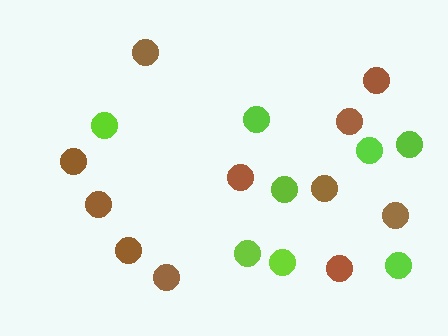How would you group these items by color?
There are 2 groups: one group of brown circles (11) and one group of lime circles (8).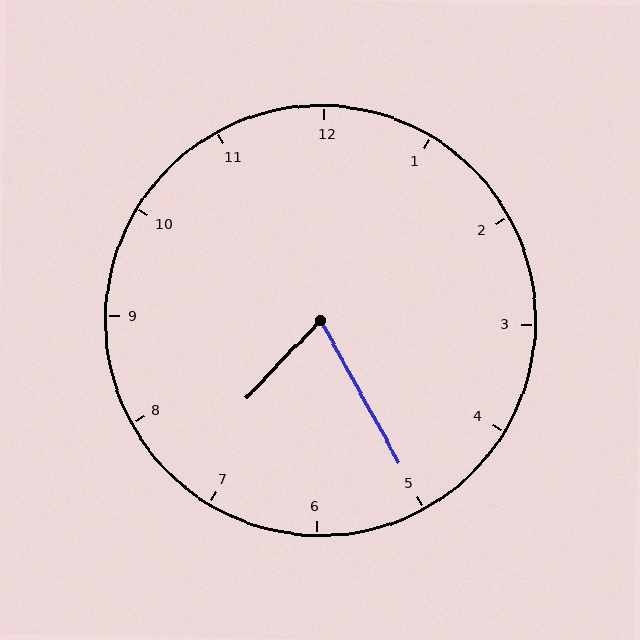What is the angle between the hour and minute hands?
Approximately 72 degrees.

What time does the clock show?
7:25.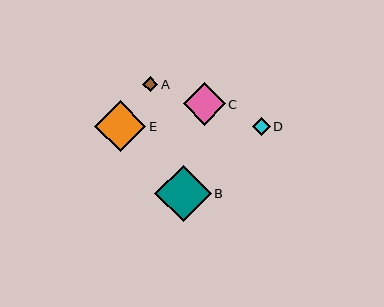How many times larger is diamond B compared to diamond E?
Diamond B is approximately 1.1 times the size of diamond E.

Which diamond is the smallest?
Diamond A is the smallest with a size of approximately 15 pixels.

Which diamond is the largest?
Diamond B is the largest with a size of approximately 56 pixels.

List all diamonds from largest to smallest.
From largest to smallest: B, E, C, D, A.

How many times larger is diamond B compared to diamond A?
Diamond B is approximately 3.6 times the size of diamond A.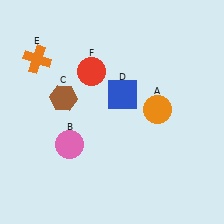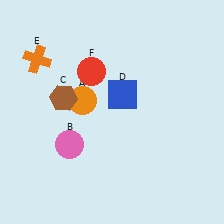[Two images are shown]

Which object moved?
The orange circle (A) moved left.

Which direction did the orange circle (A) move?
The orange circle (A) moved left.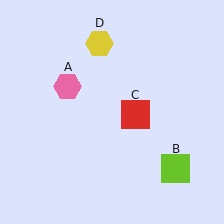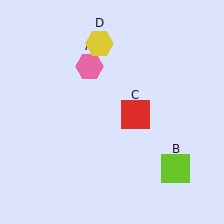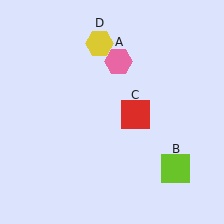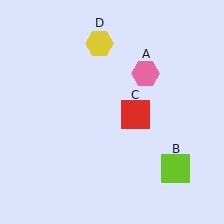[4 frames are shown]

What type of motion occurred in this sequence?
The pink hexagon (object A) rotated clockwise around the center of the scene.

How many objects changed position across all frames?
1 object changed position: pink hexagon (object A).